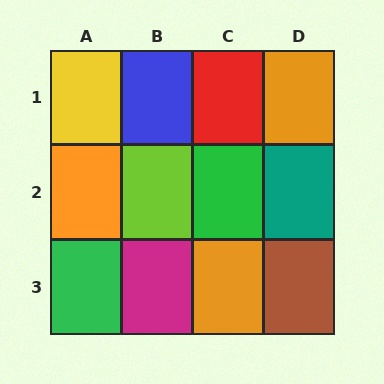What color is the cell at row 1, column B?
Blue.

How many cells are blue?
1 cell is blue.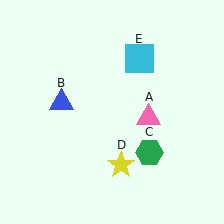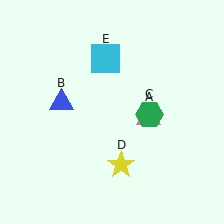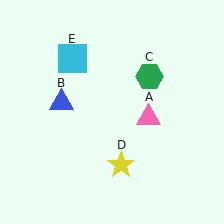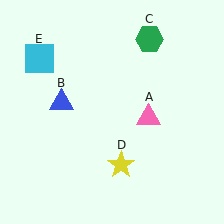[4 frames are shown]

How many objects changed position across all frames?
2 objects changed position: green hexagon (object C), cyan square (object E).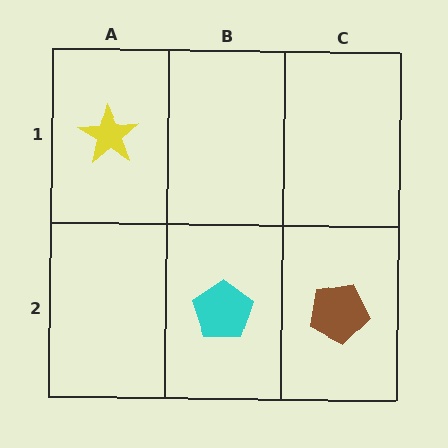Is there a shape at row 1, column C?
No, that cell is empty.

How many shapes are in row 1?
1 shape.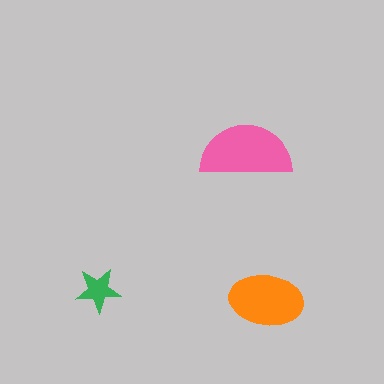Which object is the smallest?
The green star.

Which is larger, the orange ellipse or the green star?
The orange ellipse.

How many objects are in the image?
There are 3 objects in the image.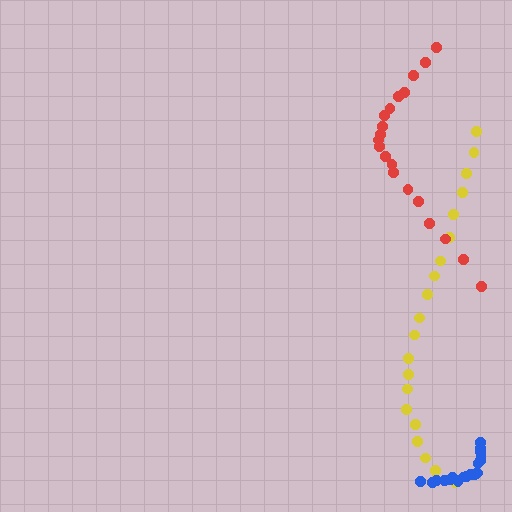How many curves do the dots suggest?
There are 3 distinct paths.